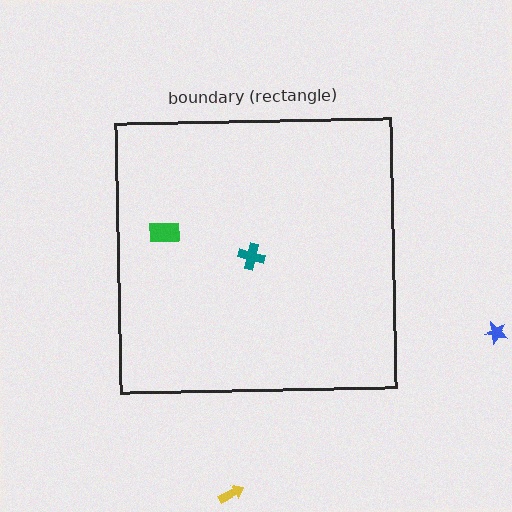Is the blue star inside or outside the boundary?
Outside.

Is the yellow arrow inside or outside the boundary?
Outside.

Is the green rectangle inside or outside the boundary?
Inside.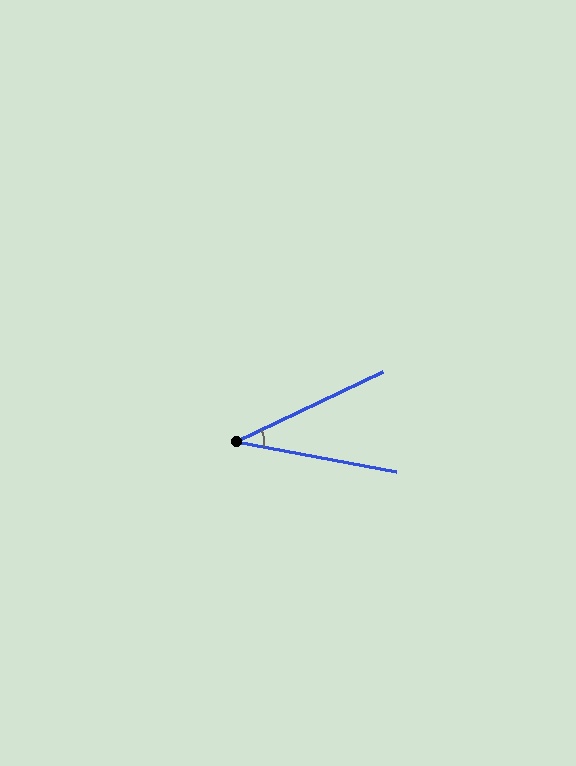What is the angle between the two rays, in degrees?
Approximately 36 degrees.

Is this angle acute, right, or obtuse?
It is acute.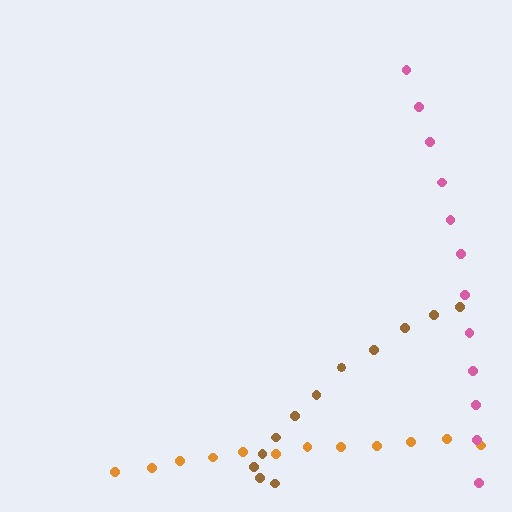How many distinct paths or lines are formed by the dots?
There are 3 distinct paths.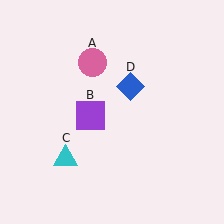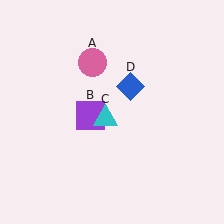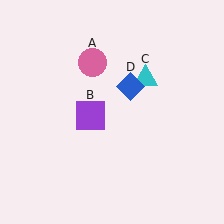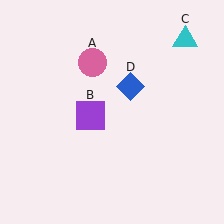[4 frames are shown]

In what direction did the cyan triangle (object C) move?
The cyan triangle (object C) moved up and to the right.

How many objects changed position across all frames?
1 object changed position: cyan triangle (object C).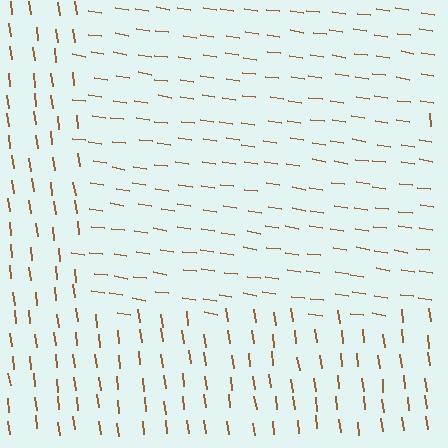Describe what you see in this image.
The image is filled with small brown line segments. A rectangle region in the image has lines oriented differently from the surrounding lines, creating a visible texture boundary.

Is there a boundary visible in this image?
Yes, there is a texture boundary formed by a change in line orientation.